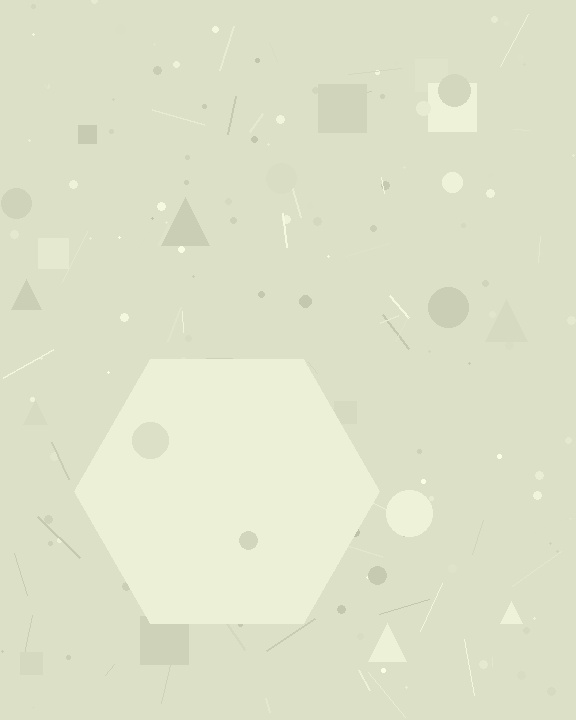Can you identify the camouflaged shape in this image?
The camouflaged shape is a hexagon.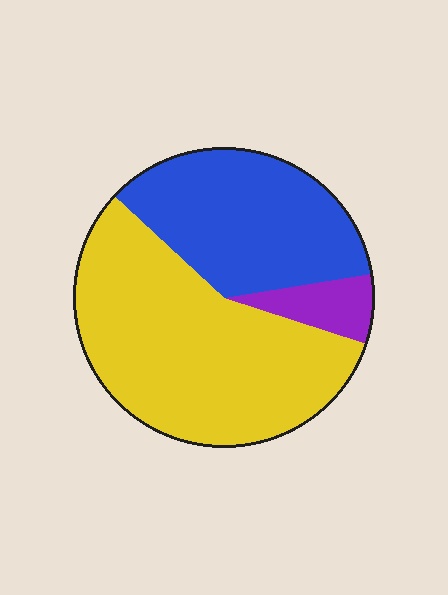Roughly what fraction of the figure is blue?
Blue takes up between a quarter and a half of the figure.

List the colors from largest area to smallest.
From largest to smallest: yellow, blue, purple.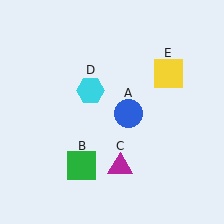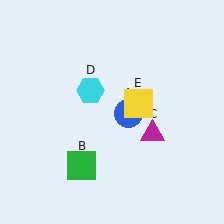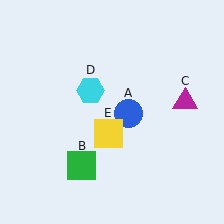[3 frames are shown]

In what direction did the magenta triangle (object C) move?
The magenta triangle (object C) moved up and to the right.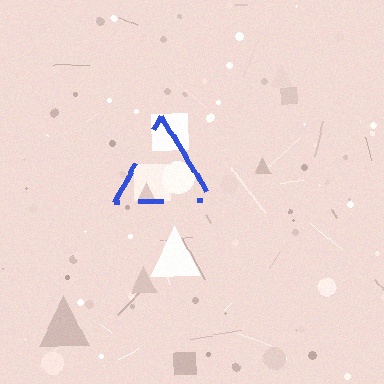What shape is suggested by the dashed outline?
The dashed outline suggests a triangle.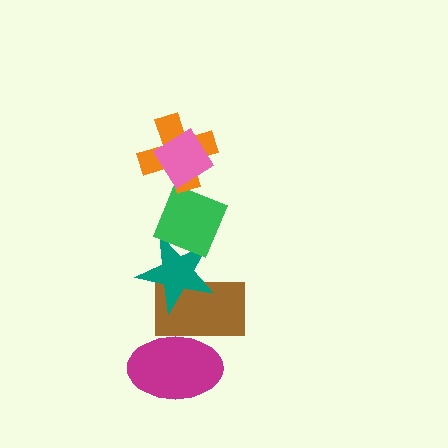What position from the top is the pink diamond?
The pink diamond is 1st from the top.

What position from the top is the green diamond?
The green diamond is 3rd from the top.